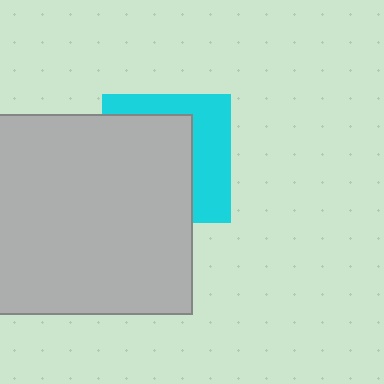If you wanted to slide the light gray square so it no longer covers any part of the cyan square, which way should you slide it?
Slide it left — that is the most direct way to separate the two shapes.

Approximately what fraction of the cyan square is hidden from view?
Roughly 60% of the cyan square is hidden behind the light gray square.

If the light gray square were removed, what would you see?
You would see the complete cyan square.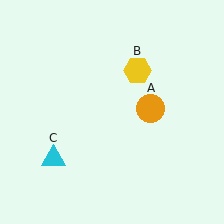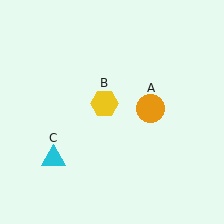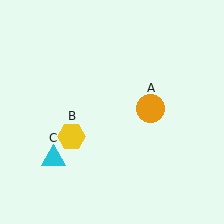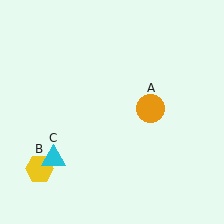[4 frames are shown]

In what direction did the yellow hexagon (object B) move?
The yellow hexagon (object B) moved down and to the left.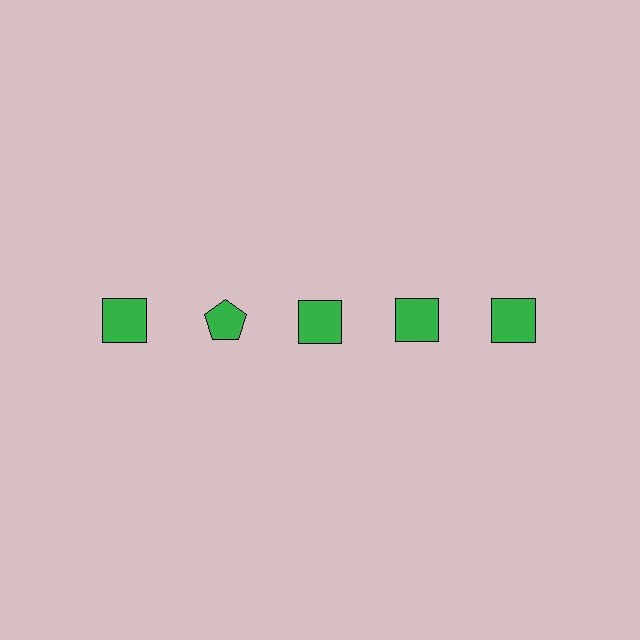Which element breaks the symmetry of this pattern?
The green pentagon in the top row, second from left column breaks the symmetry. All other shapes are green squares.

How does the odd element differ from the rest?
It has a different shape: pentagon instead of square.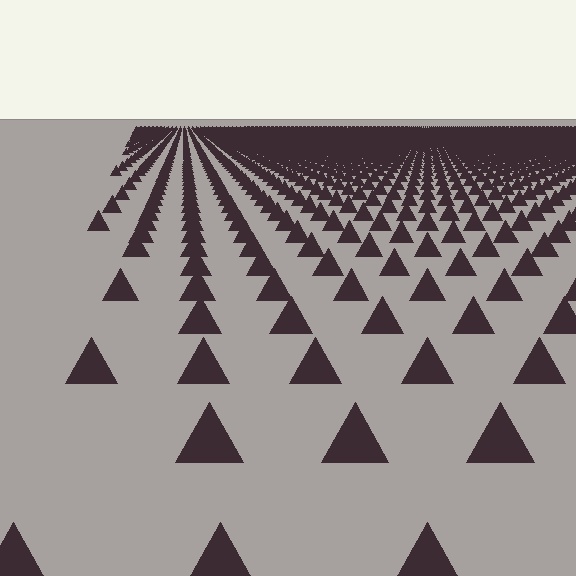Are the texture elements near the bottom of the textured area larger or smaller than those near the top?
Larger. Near the bottom, elements are closer to the viewer and appear at a bigger on-screen size.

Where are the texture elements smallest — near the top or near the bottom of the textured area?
Near the top.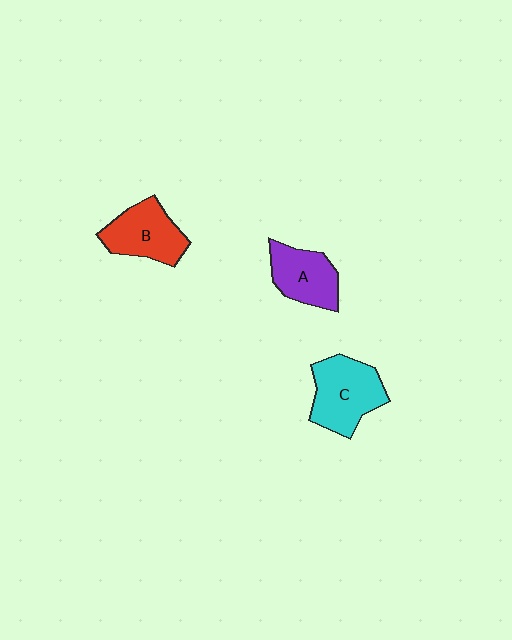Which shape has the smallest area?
Shape A (purple).